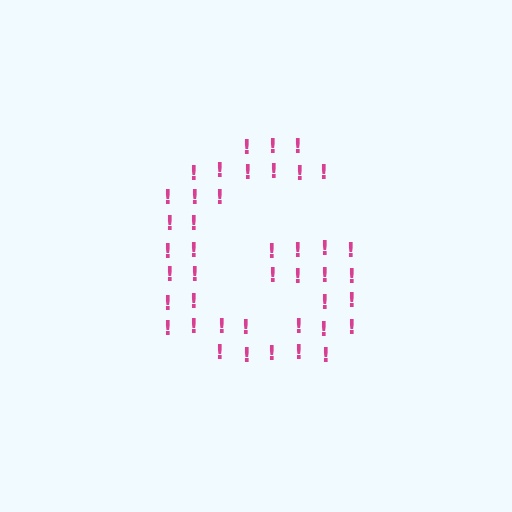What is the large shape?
The large shape is the letter G.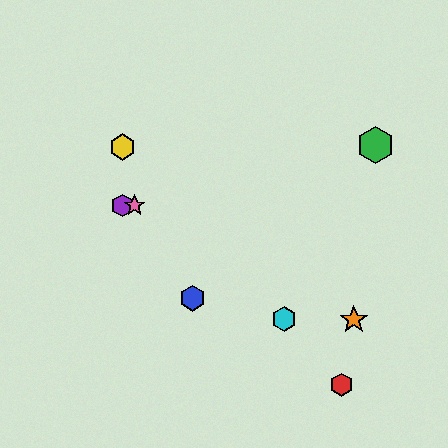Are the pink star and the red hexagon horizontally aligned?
No, the pink star is at y≈205 and the red hexagon is at y≈385.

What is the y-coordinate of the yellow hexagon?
The yellow hexagon is at y≈147.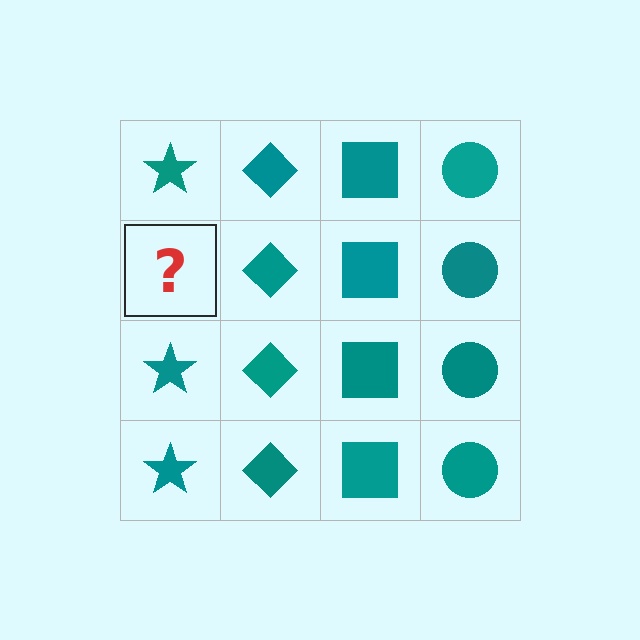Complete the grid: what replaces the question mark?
The question mark should be replaced with a teal star.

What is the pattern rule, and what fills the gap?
The rule is that each column has a consistent shape. The gap should be filled with a teal star.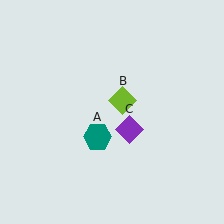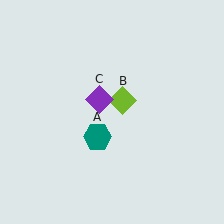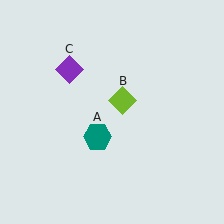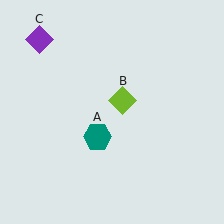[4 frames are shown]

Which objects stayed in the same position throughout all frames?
Teal hexagon (object A) and lime diamond (object B) remained stationary.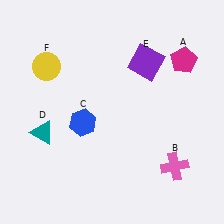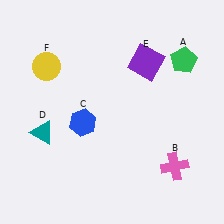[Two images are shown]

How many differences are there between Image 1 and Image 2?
There is 1 difference between the two images.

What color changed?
The pentagon (A) changed from magenta in Image 1 to green in Image 2.